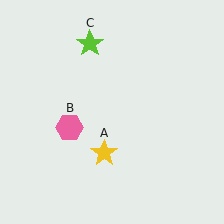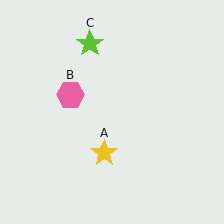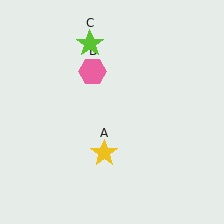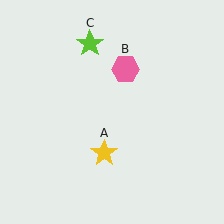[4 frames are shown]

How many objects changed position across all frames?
1 object changed position: pink hexagon (object B).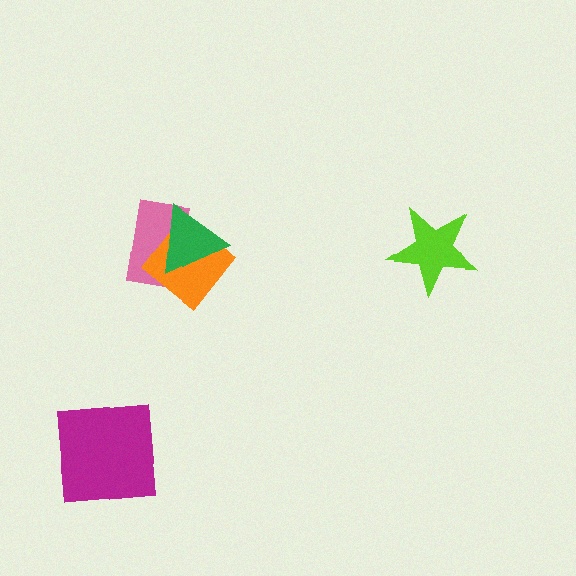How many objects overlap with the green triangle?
2 objects overlap with the green triangle.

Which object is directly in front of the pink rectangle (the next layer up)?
The orange diamond is directly in front of the pink rectangle.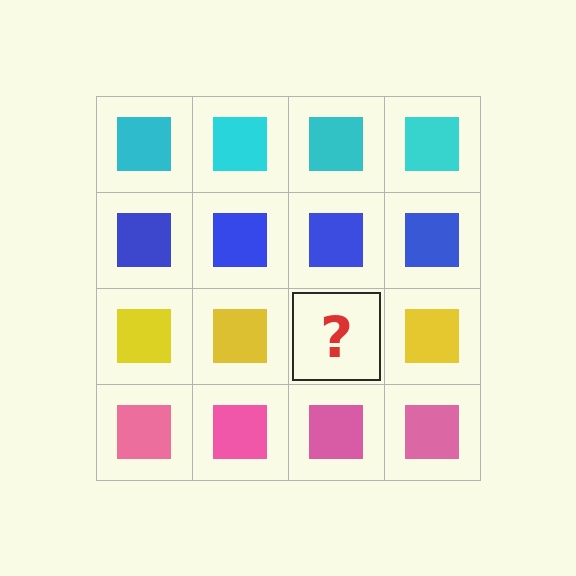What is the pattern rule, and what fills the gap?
The rule is that each row has a consistent color. The gap should be filled with a yellow square.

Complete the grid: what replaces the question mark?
The question mark should be replaced with a yellow square.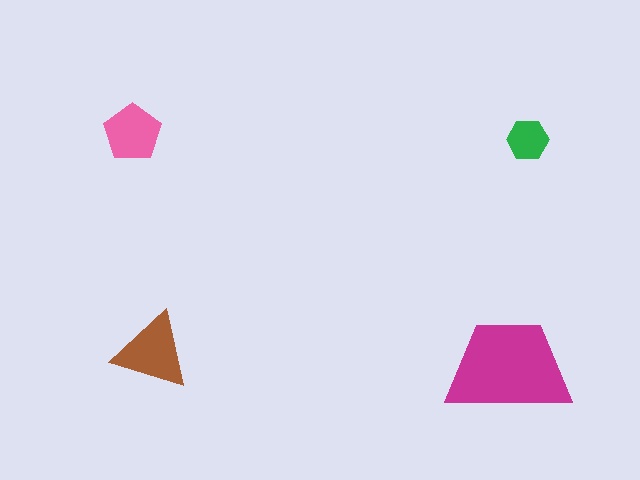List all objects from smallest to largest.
The green hexagon, the pink pentagon, the brown triangle, the magenta trapezoid.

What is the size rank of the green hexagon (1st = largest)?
4th.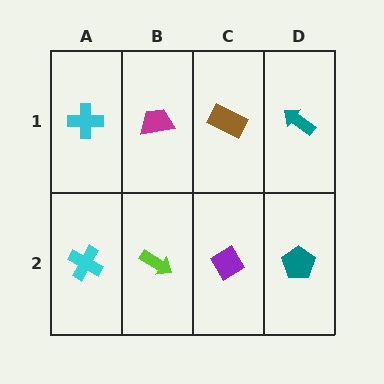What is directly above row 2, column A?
A cyan cross.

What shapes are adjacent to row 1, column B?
A lime arrow (row 2, column B), a cyan cross (row 1, column A), a brown rectangle (row 1, column C).